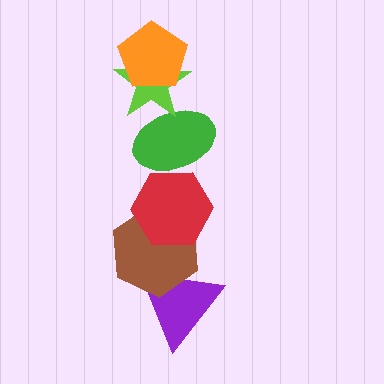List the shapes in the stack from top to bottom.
From top to bottom: the orange pentagon, the lime star, the green ellipse, the red hexagon, the brown hexagon, the purple triangle.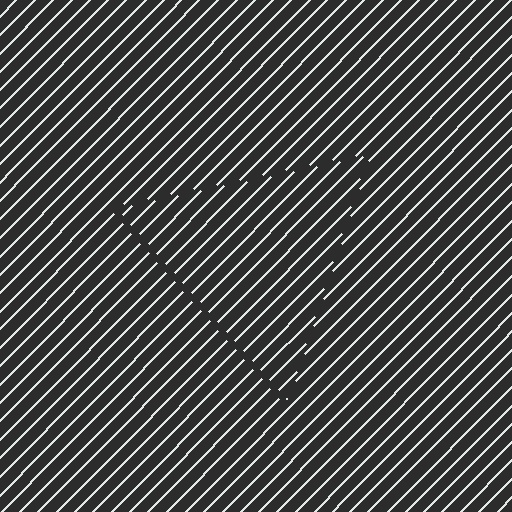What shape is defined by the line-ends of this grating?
An illusory triangle. The interior of the shape contains the same grating, shifted by half a period — the contour is defined by the phase discontinuity where line-ends from the inner and outer gratings abut.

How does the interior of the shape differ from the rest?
The interior of the shape contains the same grating, shifted by half a period — the contour is defined by the phase discontinuity where line-ends from the inner and outer gratings abut.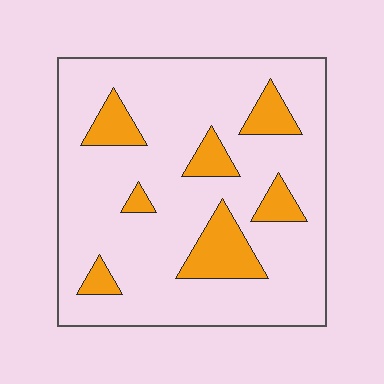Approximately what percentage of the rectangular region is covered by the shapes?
Approximately 15%.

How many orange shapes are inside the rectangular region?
7.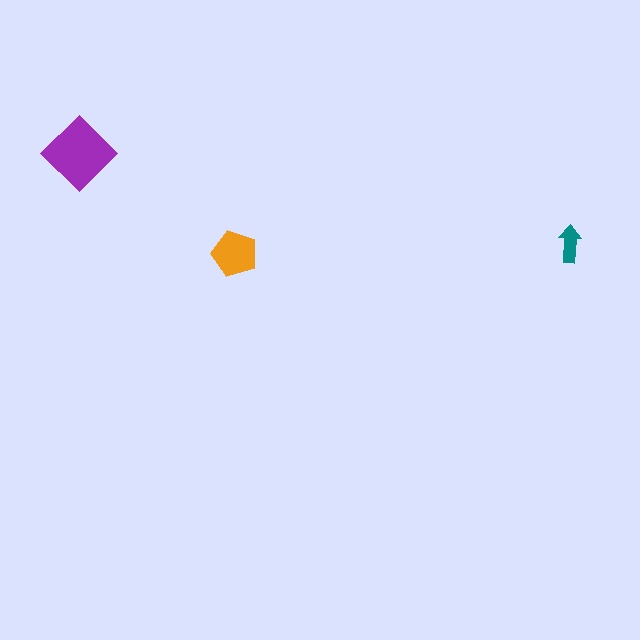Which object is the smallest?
The teal arrow.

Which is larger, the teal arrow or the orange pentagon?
The orange pentagon.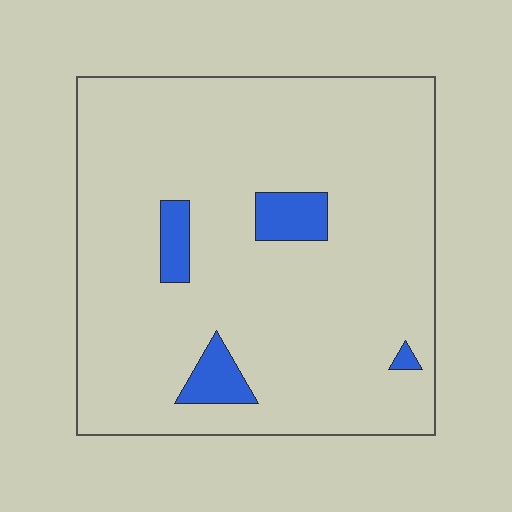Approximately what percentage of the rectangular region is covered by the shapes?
Approximately 10%.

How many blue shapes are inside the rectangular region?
4.